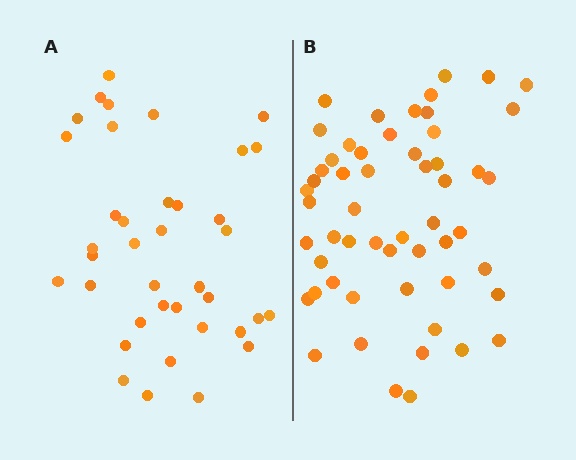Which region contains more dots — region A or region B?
Region B (the right region) has more dots.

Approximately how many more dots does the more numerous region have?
Region B has approximately 15 more dots than region A.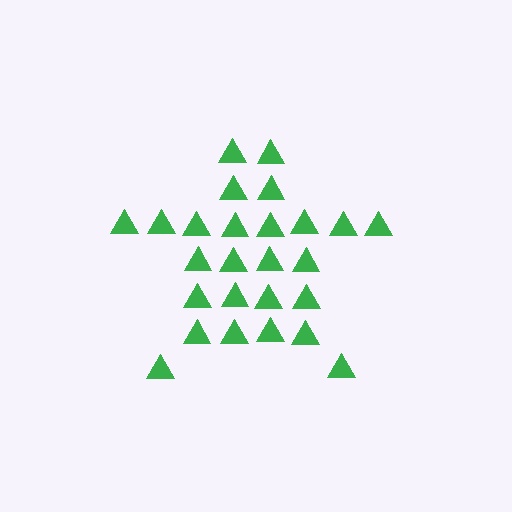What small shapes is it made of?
It is made of small triangles.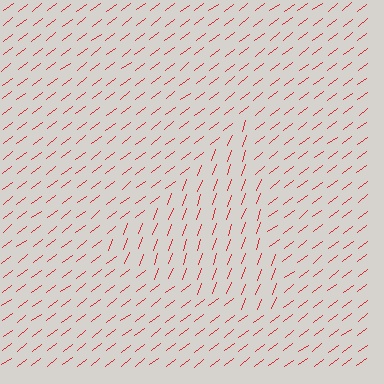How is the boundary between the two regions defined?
The boundary is defined purely by a change in line orientation (approximately 32 degrees difference). All lines are the same color and thickness.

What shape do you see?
I see a triangle.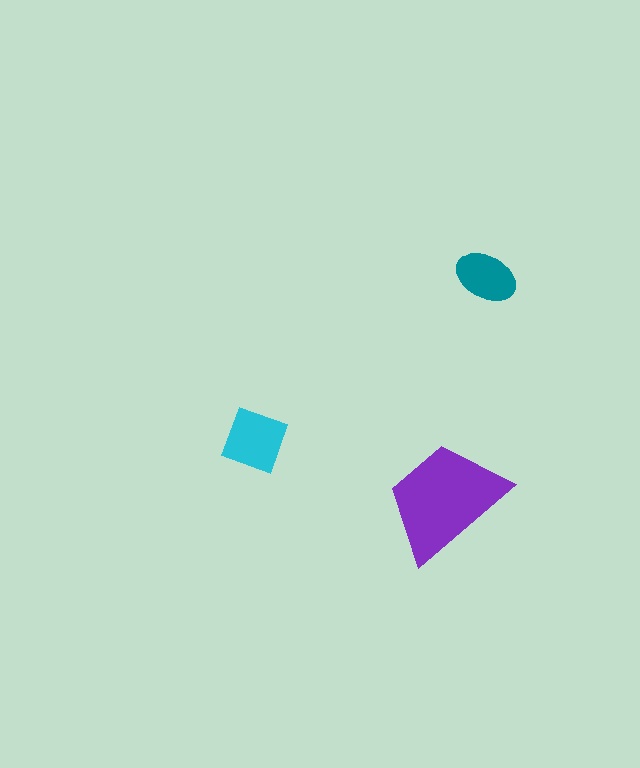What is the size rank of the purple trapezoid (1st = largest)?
1st.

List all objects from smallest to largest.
The teal ellipse, the cyan diamond, the purple trapezoid.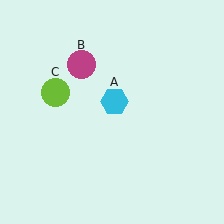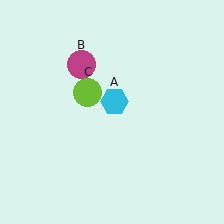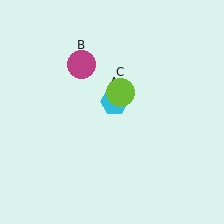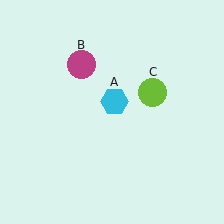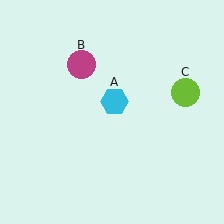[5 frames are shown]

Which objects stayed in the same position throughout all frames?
Cyan hexagon (object A) and magenta circle (object B) remained stationary.